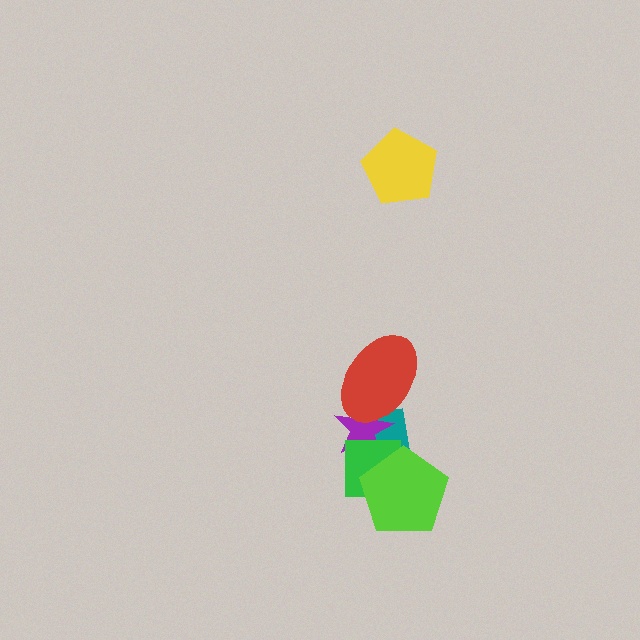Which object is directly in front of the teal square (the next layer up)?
The purple star is directly in front of the teal square.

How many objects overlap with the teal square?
4 objects overlap with the teal square.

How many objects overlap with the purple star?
3 objects overlap with the purple star.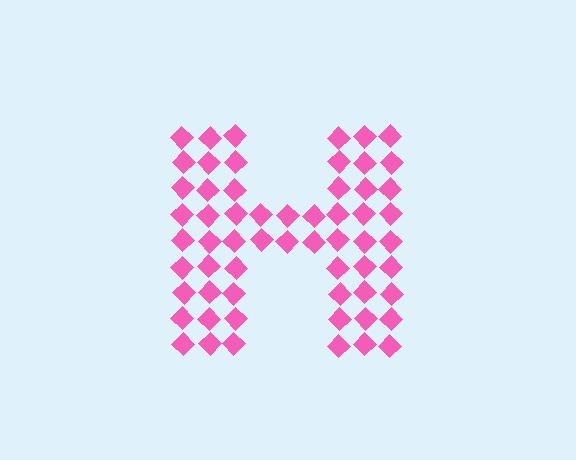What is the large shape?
The large shape is the letter H.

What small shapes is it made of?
It is made of small diamonds.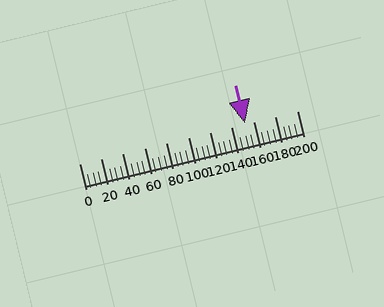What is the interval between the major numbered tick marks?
The major tick marks are spaced 20 units apart.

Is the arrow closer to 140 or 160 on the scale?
The arrow is closer to 160.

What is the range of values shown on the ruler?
The ruler shows values from 0 to 200.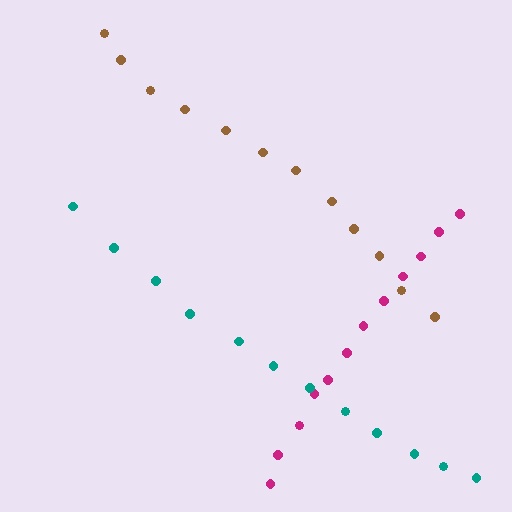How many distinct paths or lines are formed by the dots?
There are 3 distinct paths.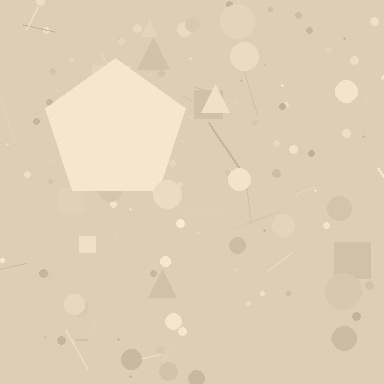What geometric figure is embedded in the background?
A pentagon is embedded in the background.